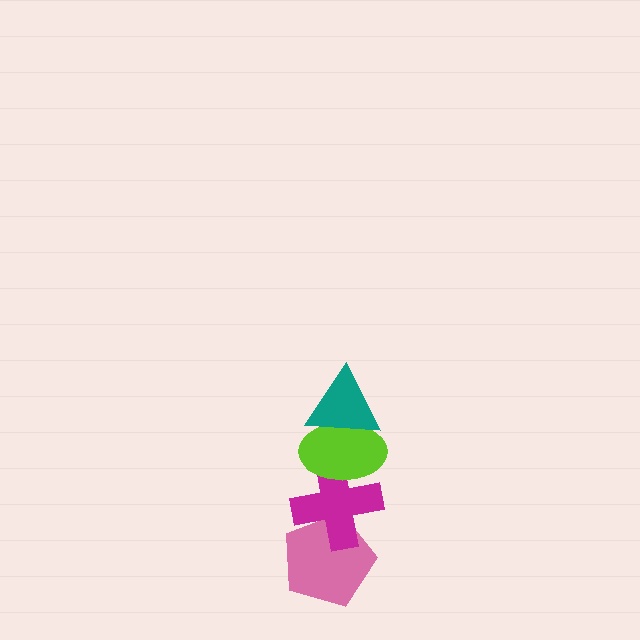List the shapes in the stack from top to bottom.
From top to bottom: the teal triangle, the lime ellipse, the magenta cross, the pink pentagon.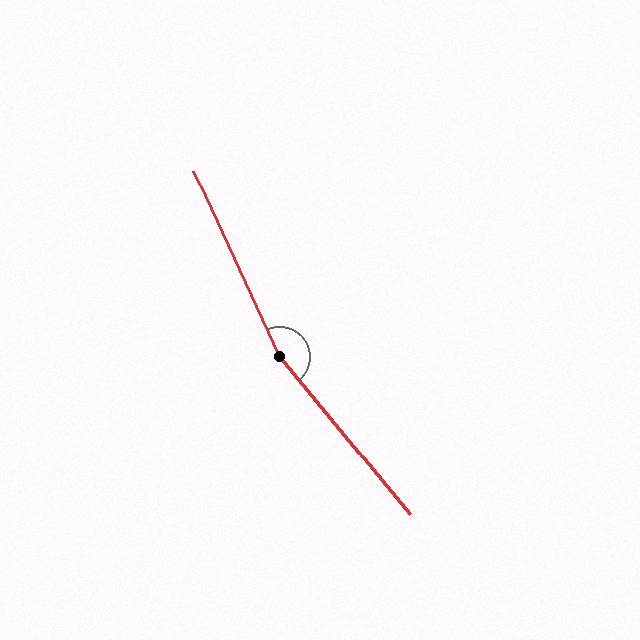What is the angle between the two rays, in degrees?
Approximately 165 degrees.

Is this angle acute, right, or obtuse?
It is obtuse.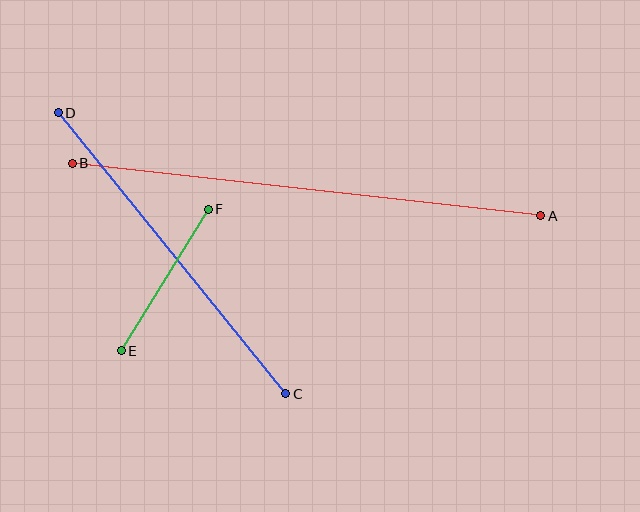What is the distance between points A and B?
The distance is approximately 471 pixels.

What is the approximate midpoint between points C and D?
The midpoint is at approximately (172, 253) pixels.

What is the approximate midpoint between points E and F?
The midpoint is at approximately (165, 280) pixels.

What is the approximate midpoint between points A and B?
The midpoint is at approximately (306, 189) pixels.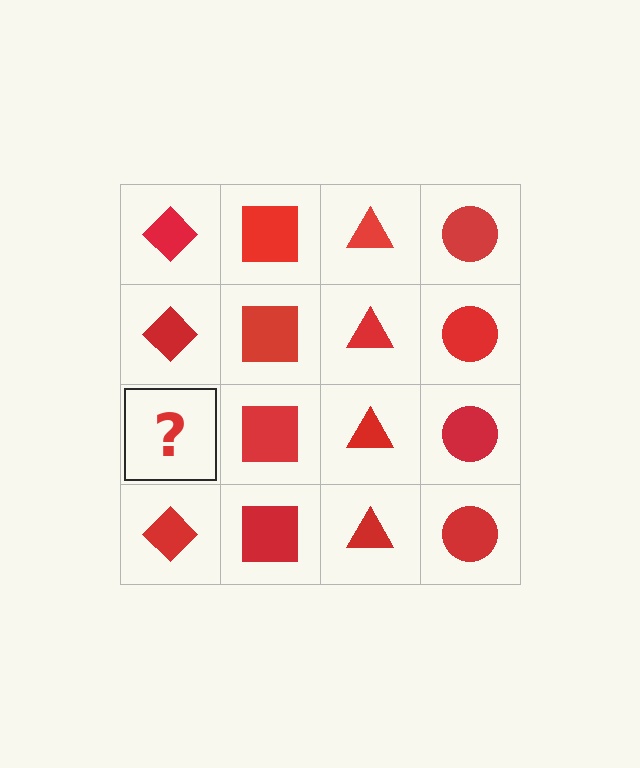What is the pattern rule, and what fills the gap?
The rule is that each column has a consistent shape. The gap should be filled with a red diamond.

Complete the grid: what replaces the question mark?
The question mark should be replaced with a red diamond.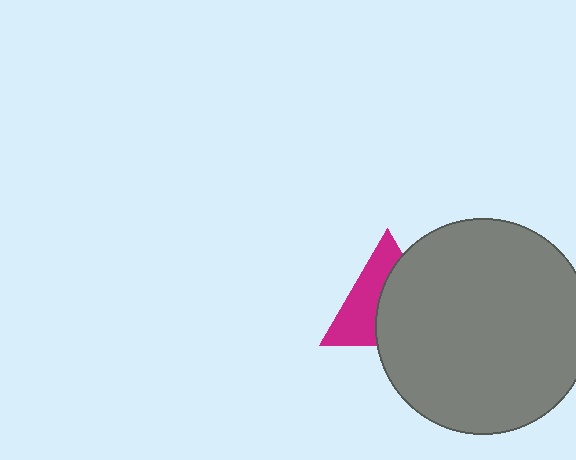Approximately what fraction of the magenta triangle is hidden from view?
Roughly 54% of the magenta triangle is hidden behind the gray circle.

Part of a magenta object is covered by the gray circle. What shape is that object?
It is a triangle.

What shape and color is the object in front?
The object in front is a gray circle.